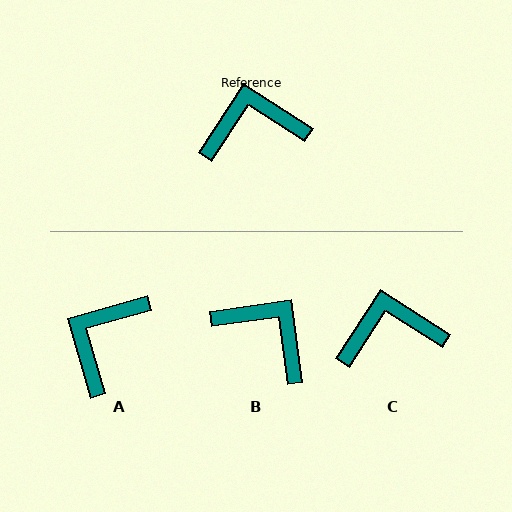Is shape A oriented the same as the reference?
No, it is off by about 49 degrees.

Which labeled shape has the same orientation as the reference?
C.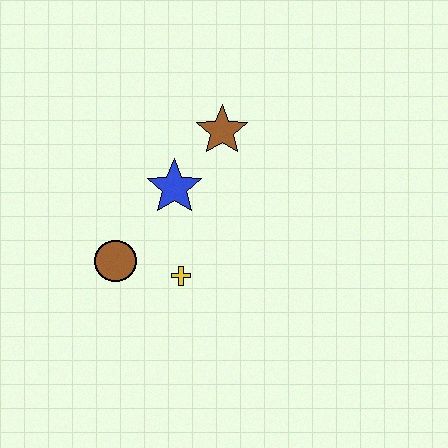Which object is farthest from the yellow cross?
The brown star is farthest from the yellow cross.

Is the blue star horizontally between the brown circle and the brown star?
Yes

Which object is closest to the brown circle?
The yellow cross is closest to the brown circle.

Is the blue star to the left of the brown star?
Yes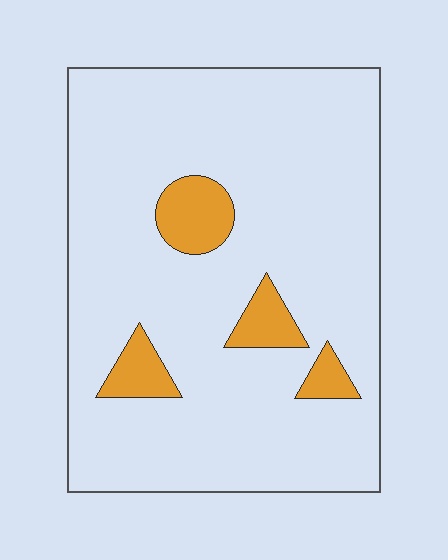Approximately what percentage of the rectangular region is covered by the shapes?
Approximately 10%.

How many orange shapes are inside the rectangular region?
4.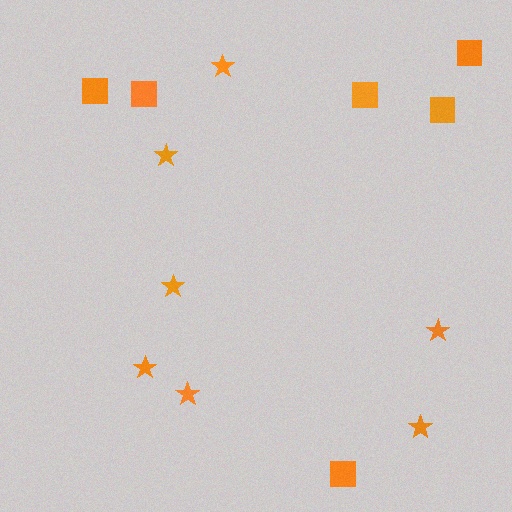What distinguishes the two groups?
There are 2 groups: one group of squares (6) and one group of stars (7).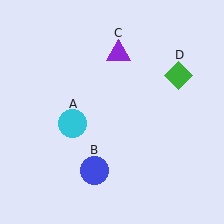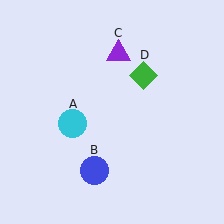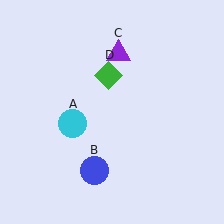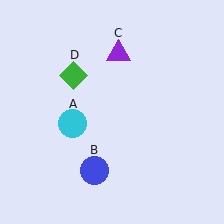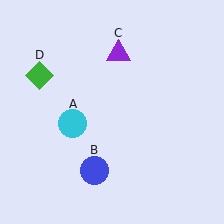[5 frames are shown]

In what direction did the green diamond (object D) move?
The green diamond (object D) moved left.